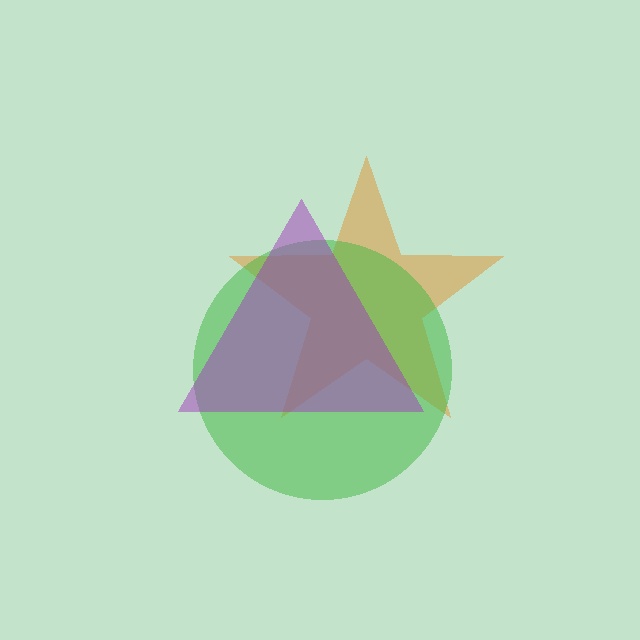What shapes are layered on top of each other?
The layered shapes are: an orange star, a green circle, a purple triangle.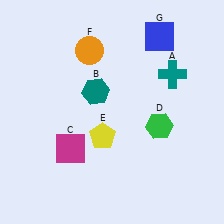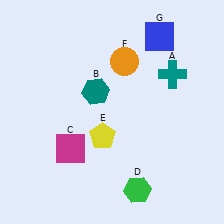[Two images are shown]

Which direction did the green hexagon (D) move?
The green hexagon (D) moved down.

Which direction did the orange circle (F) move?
The orange circle (F) moved right.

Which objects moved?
The objects that moved are: the green hexagon (D), the orange circle (F).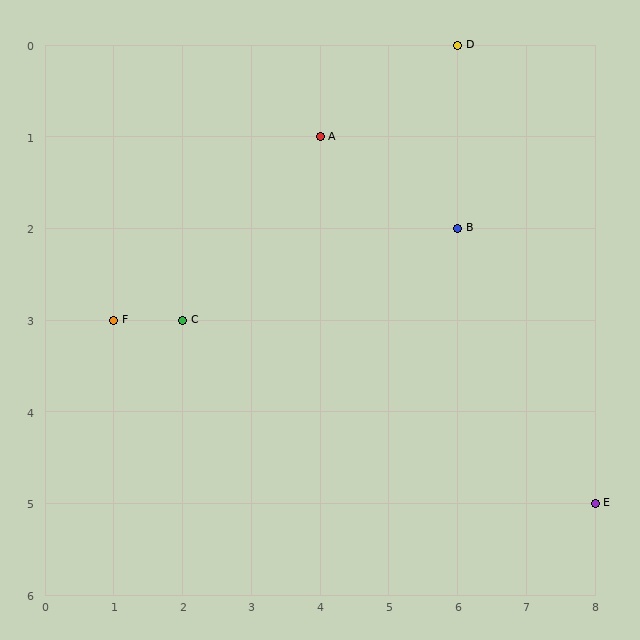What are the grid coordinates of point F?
Point F is at grid coordinates (1, 3).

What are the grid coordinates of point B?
Point B is at grid coordinates (6, 2).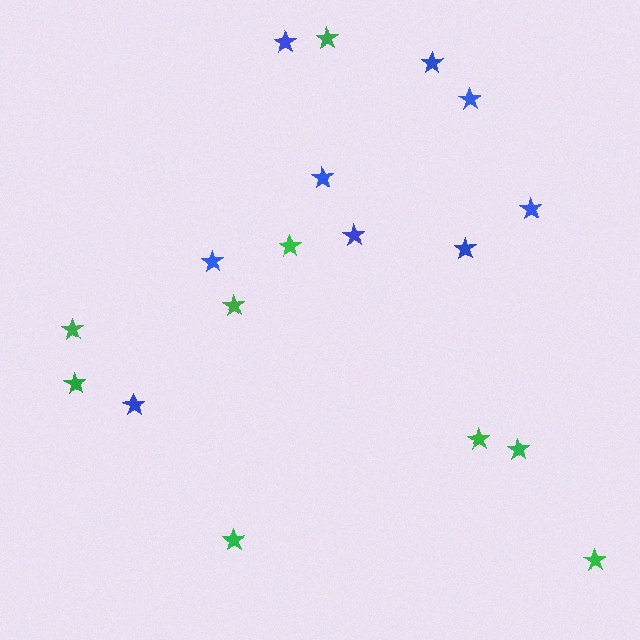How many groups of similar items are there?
There are 2 groups: one group of blue stars (9) and one group of green stars (9).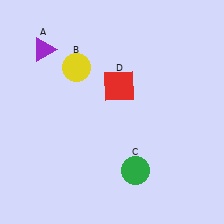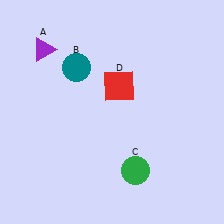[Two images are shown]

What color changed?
The circle (B) changed from yellow in Image 1 to teal in Image 2.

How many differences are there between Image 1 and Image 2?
There is 1 difference between the two images.